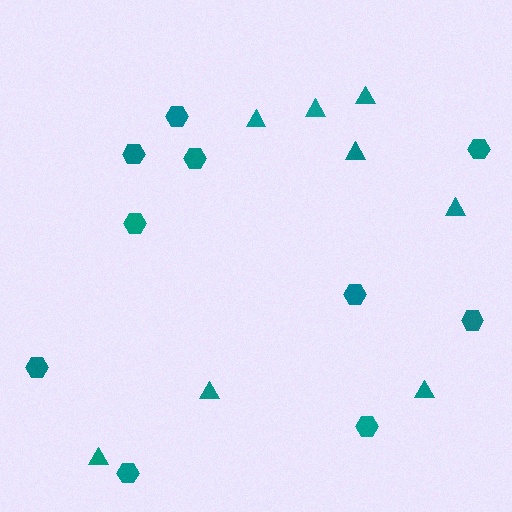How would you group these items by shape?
There are 2 groups: one group of triangles (8) and one group of hexagons (10).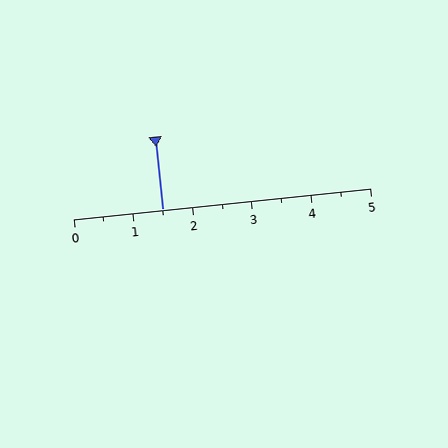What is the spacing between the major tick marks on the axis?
The major ticks are spaced 1 apart.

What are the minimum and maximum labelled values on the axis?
The axis runs from 0 to 5.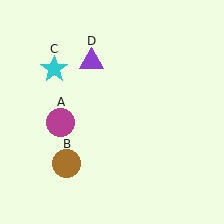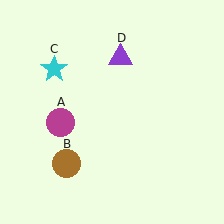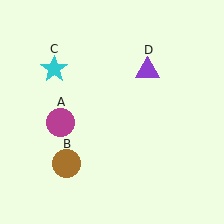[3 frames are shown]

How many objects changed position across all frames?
1 object changed position: purple triangle (object D).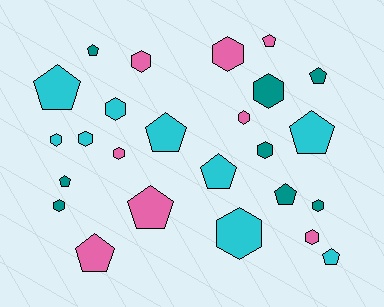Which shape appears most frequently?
Hexagon, with 13 objects.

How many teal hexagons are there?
There are 4 teal hexagons.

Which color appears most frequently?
Cyan, with 9 objects.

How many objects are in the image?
There are 25 objects.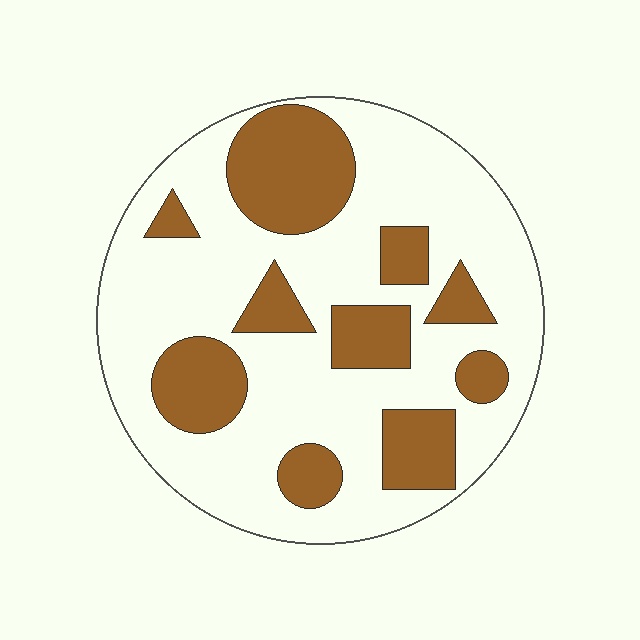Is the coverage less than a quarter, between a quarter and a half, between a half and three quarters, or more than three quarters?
Between a quarter and a half.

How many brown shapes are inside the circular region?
10.